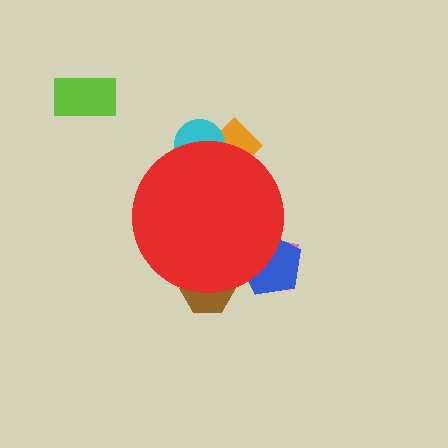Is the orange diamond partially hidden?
Yes, the orange diamond is partially hidden behind the red circle.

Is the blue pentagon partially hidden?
Yes, the blue pentagon is partially hidden behind the red circle.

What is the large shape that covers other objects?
A red circle.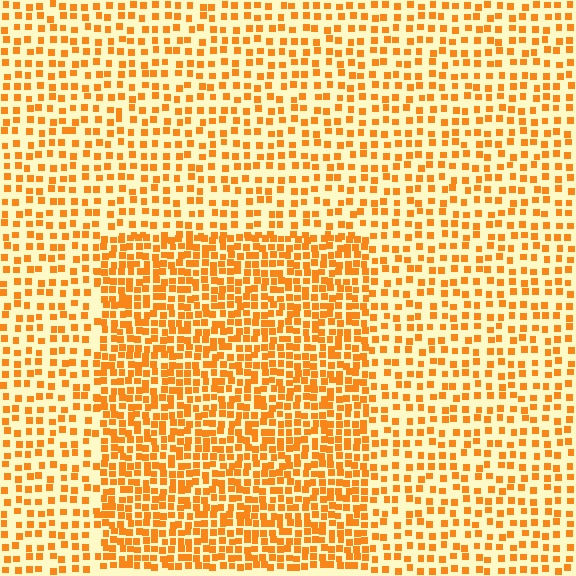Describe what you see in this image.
The image contains small orange elements arranged at two different densities. A rectangle-shaped region is visible where the elements are more densely packed than the surrounding area.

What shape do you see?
I see a rectangle.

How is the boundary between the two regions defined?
The boundary is defined by a change in element density (approximately 1.9x ratio). All elements are the same color, size, and shape.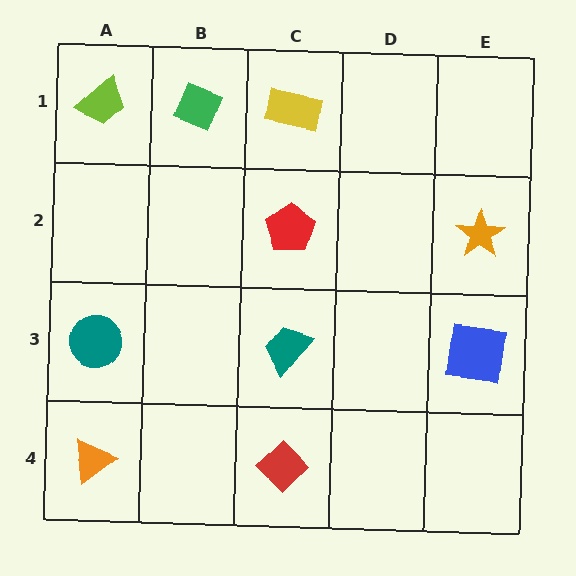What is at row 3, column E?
A blue square.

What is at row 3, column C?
A teal trapezoid.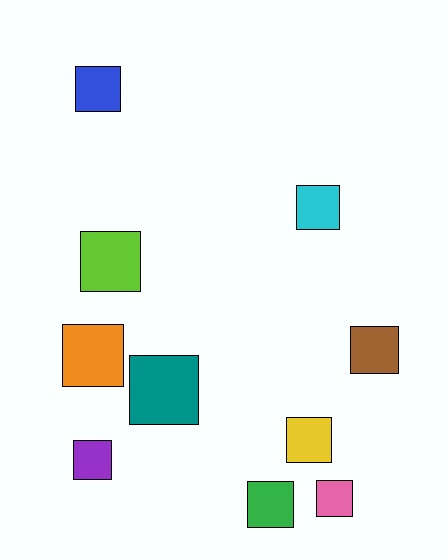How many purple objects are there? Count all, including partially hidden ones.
There is 1 purple object.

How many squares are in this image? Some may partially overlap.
There are 10 squares.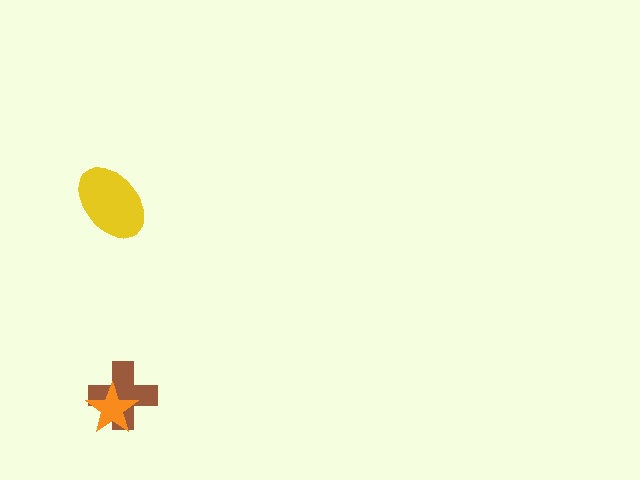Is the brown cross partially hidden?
Yes, it is partially covered by another shape.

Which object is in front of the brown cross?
The orange star is in front of the brown cross.